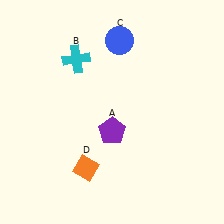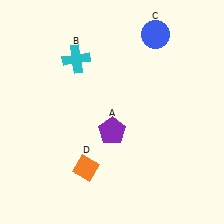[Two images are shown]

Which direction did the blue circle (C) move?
The blue circle (C) moved right.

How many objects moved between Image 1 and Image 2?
1 object moved between the two images.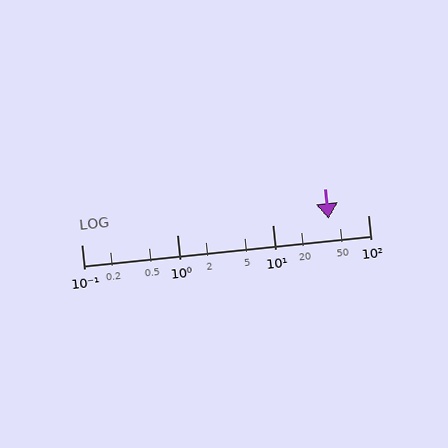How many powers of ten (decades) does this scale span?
The scale spans 3 decades, from 0.1 to 100.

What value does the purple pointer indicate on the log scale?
The pointer indicates approximately 39.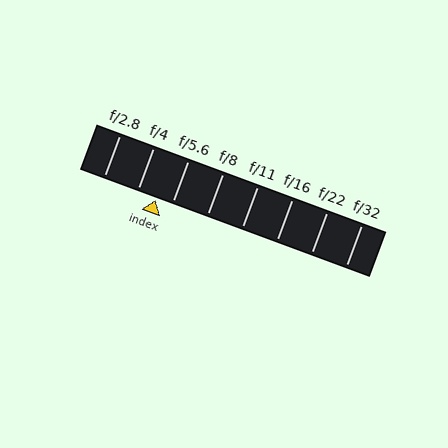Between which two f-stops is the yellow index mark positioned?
The index mark is between f/4 and f/5.6.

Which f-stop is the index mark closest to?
The index mark is closest to f/5.6.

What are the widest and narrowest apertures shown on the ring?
The widest aperture shown is f/2.8 and the narrowest is f/32.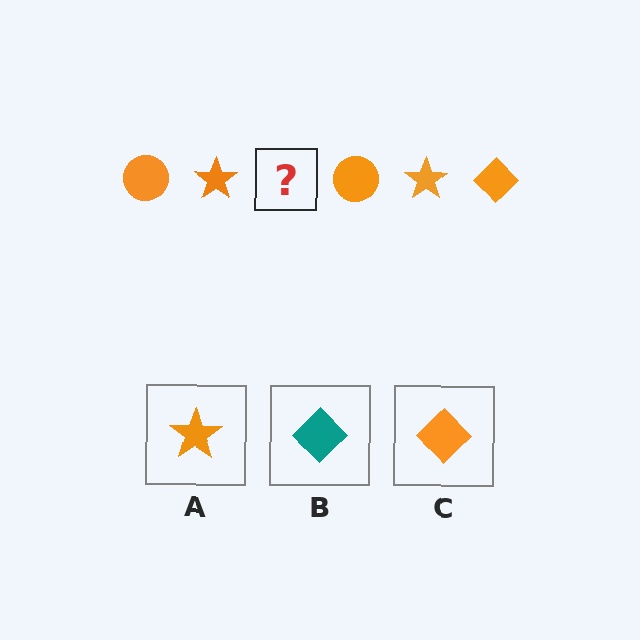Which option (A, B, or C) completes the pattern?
C.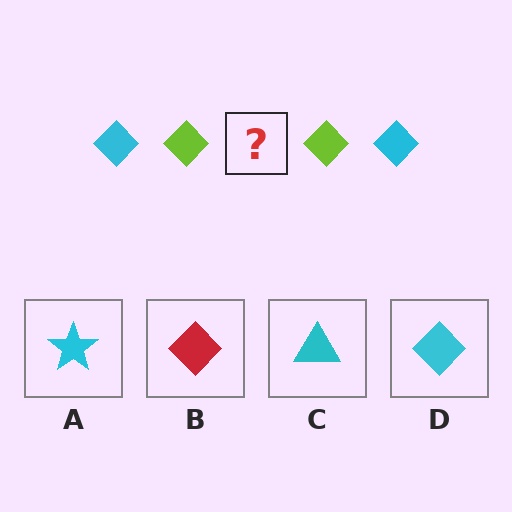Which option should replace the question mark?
Option D.